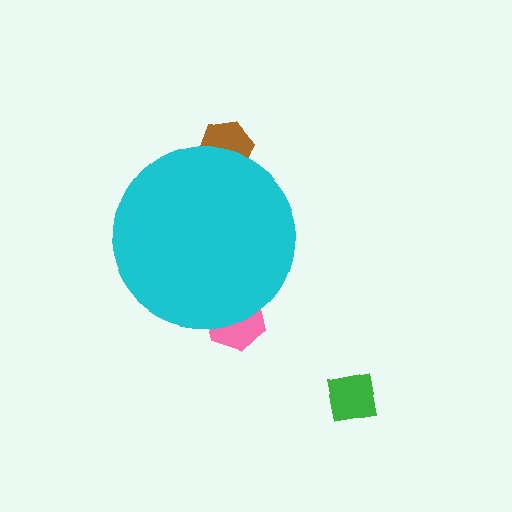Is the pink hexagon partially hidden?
Yes, the pink hexagon is partially hidden behind the cyan circle.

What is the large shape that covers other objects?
A cyan circle.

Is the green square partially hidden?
No, the green square is fully visible.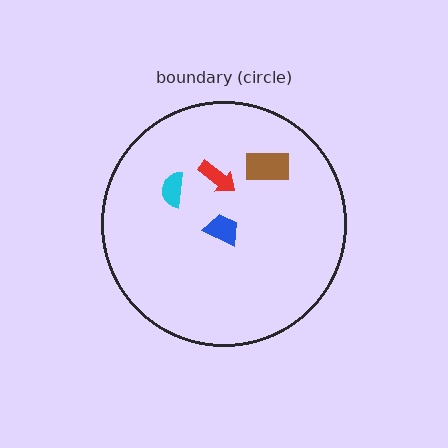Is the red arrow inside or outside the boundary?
Inside.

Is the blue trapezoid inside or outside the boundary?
Inside.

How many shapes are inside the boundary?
4 inside, 0 outside.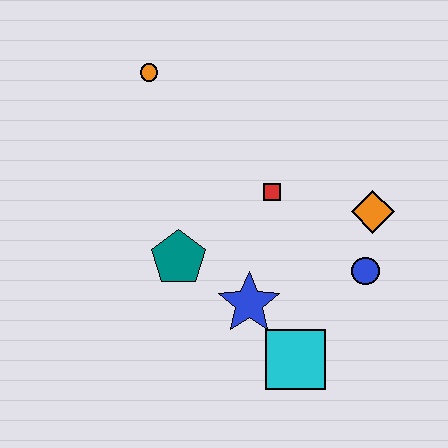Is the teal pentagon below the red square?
Yes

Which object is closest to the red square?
The orange diamond is closest to the red square.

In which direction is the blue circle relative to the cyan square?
The blue circle is above the cyan square.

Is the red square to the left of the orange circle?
No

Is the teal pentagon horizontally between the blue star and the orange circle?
Yes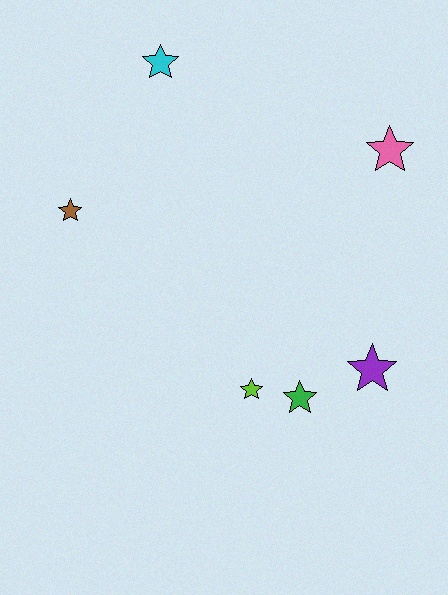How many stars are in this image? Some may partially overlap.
There are 6 stars.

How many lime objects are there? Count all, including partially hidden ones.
There is 1 lime object.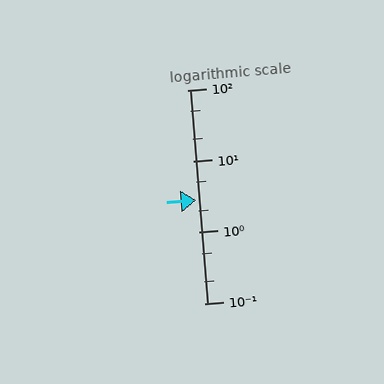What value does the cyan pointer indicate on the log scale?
The pointer indicates approximately 2.8.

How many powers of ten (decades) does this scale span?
The scale spans 3 decades, from 0.1 to 100.